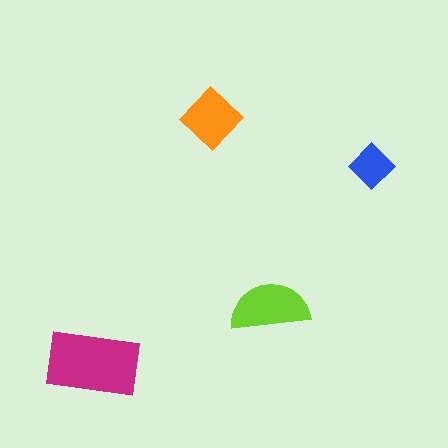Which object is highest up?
The orange diamond is topmost.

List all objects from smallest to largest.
The blue diamond, the orange diamond, the lime semicircle, the magenta rectangle.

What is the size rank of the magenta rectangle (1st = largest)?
1st.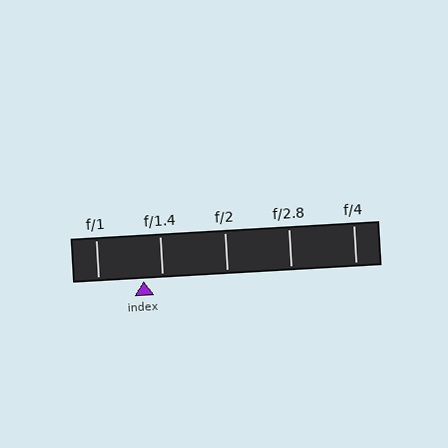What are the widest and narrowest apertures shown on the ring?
The widest aperture shown is f/1 and the narrowest is f/4.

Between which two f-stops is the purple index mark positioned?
The index mark is between f/1 and f/1.4.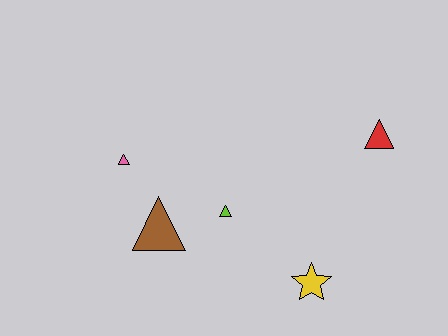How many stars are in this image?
There is 1 star.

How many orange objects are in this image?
There are no orange objects.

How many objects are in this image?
There are 5 objects.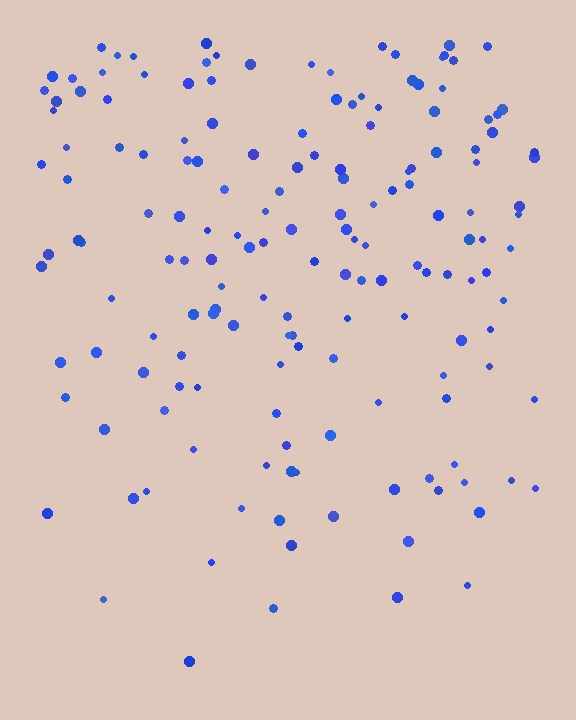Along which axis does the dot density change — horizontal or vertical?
Vertical.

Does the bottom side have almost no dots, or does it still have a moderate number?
Still a moderate number, just noticeably fewer than the top.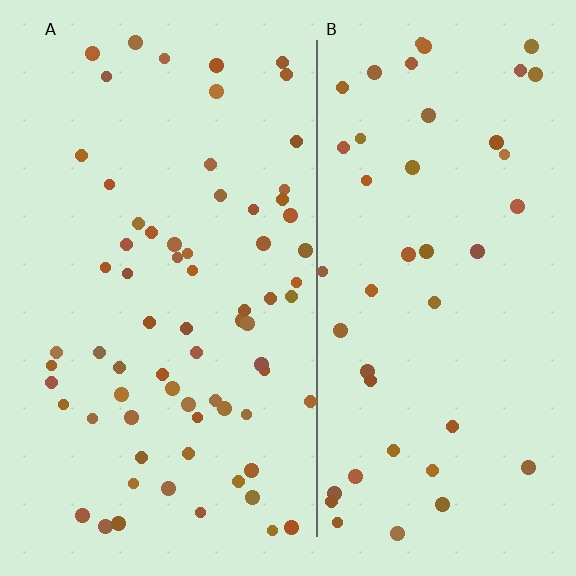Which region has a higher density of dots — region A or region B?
A (the left).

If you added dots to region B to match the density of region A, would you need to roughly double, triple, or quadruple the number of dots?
Approximately double.